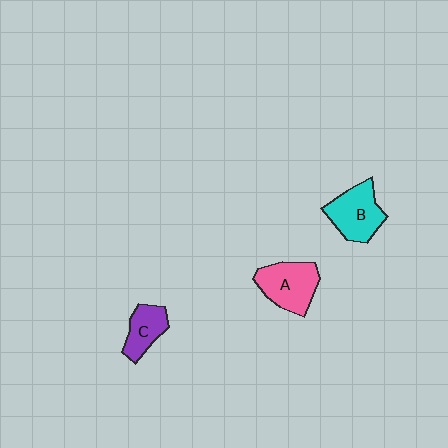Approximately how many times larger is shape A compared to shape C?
Approximately 1.5 times.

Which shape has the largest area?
Shape A (pink).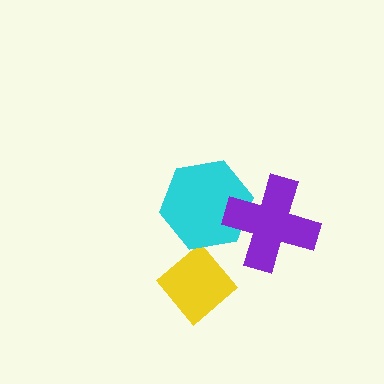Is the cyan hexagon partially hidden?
Yes, it is partially covered by another shape.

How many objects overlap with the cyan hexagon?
1 object overlaps with the cyan hexagon.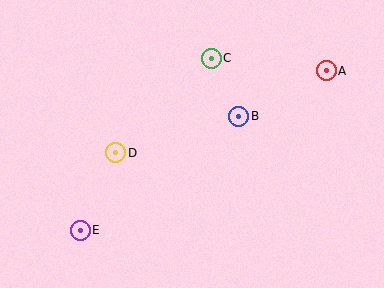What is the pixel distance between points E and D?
The distance between E and D is 85 pixels.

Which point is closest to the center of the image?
Point B at (239, 116) is closest to the center.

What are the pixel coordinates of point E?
Point E is at (80, 230).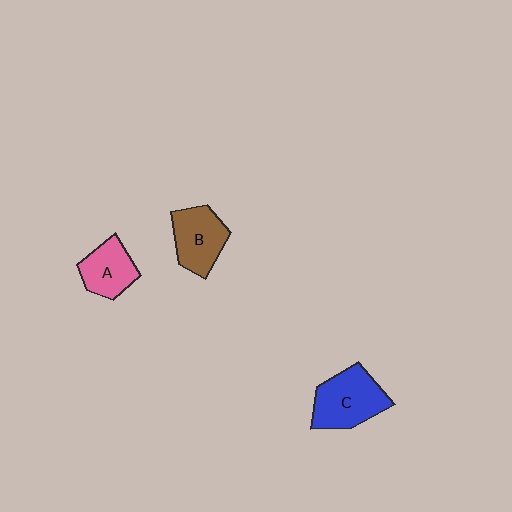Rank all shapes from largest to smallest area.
From largest to smallest: C (blue), B (brown), A (pink).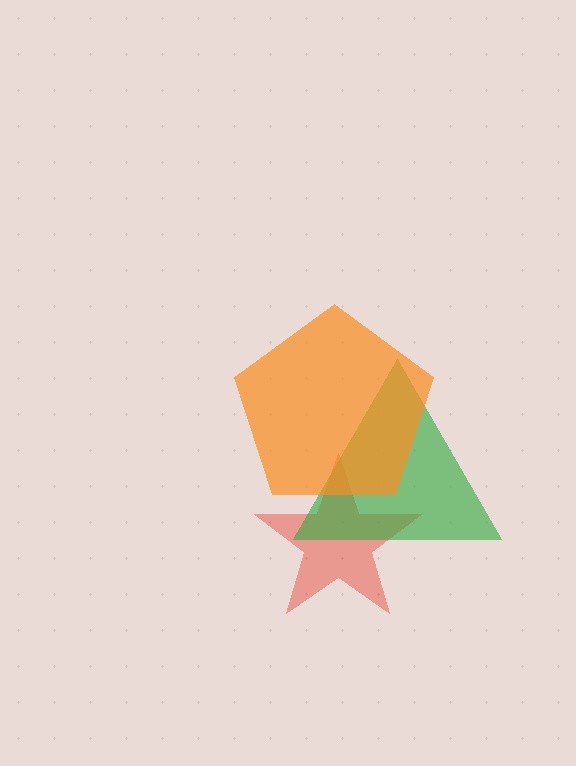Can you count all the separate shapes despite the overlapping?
Yes, there are 3 separate shapes.